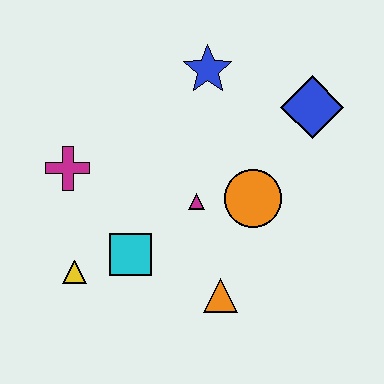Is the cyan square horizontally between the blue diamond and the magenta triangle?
No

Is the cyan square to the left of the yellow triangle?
No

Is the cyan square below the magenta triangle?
Yes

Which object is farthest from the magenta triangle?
The blue diamond is farthest from the magenta triangle.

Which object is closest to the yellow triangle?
The cyan square is closest to the yellow triangle.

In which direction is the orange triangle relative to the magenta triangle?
The orange triangle is below the magenta triangle.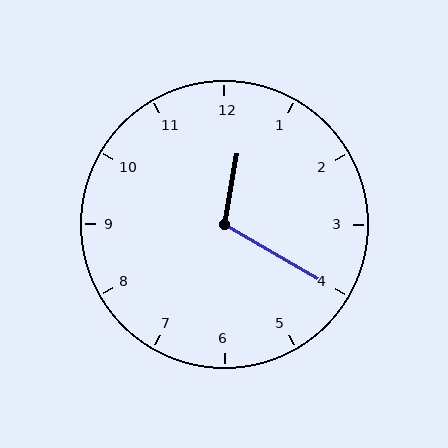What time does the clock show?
12:20.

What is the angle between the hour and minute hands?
Approximately 110 degrees.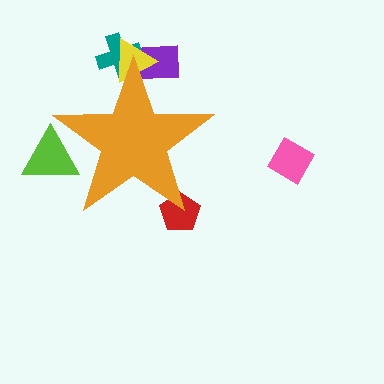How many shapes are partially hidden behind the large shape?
5 shapes are partially hidden.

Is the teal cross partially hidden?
Yes, the teal cross is partially hidden behind the orange star.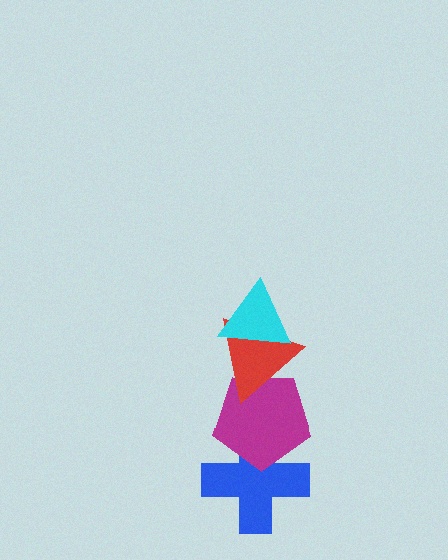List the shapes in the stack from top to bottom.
From top to bottom: the cyan triangle, the red triangle, the magenta pentagon, the blue cross.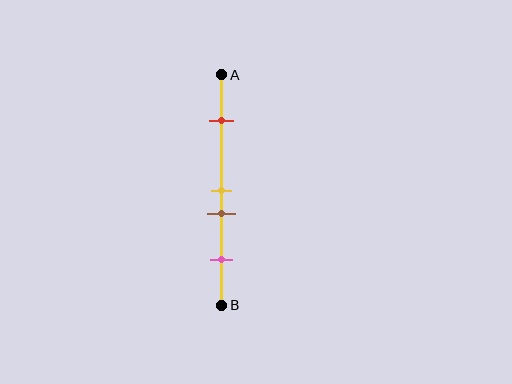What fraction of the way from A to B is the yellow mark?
The yellow mark is approximately 50% (0.5) of the way from A to B.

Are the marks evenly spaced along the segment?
No, the marks are not evenly spaced.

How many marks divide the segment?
There are 4 marks dividing the segment.